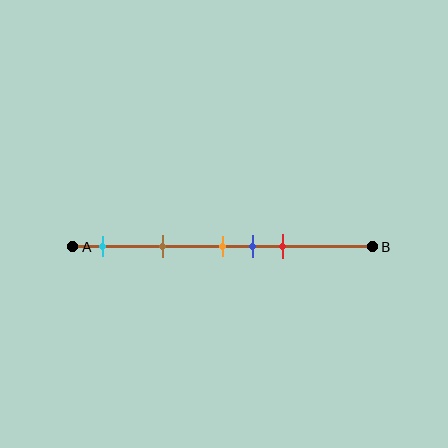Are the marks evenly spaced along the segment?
No, the marks are not evenly spaced.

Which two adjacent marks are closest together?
The orange and blue marks are the closest adjacent pair.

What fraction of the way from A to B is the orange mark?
The orange mark is approximately 50% (0.5) of the way from A to B.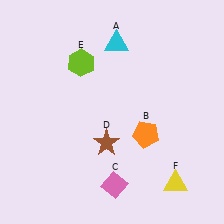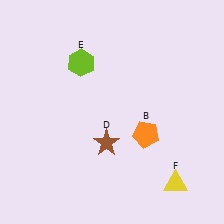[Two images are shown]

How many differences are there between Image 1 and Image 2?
There are 2 differences between the two images.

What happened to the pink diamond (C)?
The pink diamond (C) was removed in Image 2. It was in the bottom-right area of Image 1.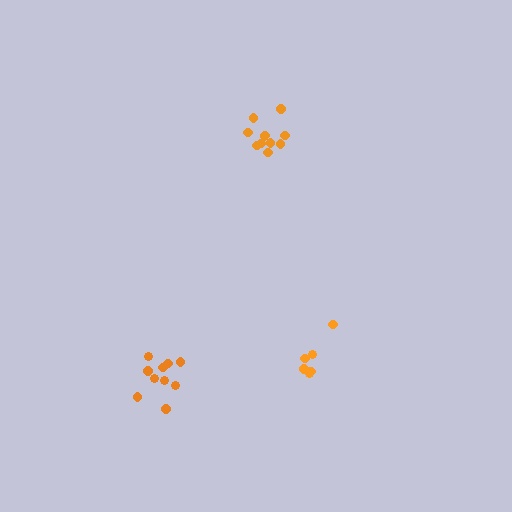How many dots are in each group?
Group 1: 11 dots, Group 2: 6 dots, Group 3: 10 dots (27 total).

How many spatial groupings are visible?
There are 3 spatial groupings.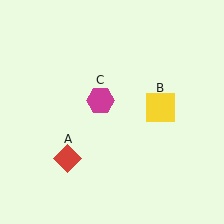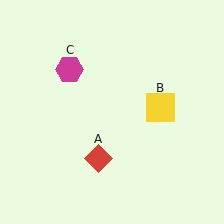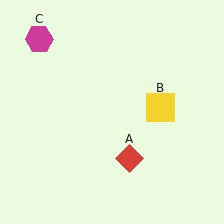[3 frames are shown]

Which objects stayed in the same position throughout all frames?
Yellow square (object B) remained stationary.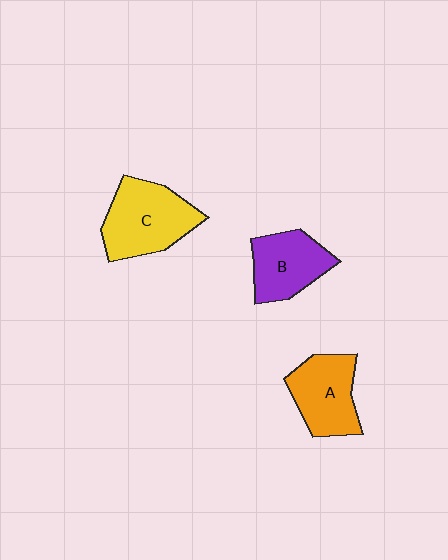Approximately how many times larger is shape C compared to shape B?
Approximately 1.3 times.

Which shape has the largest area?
Shape C (yellow).